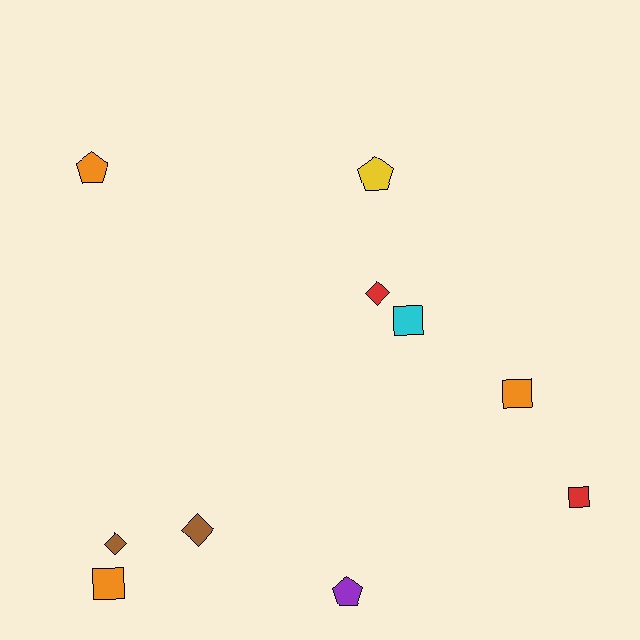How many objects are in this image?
There are 10 objects.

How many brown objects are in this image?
There are 2 brown objects.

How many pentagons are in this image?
There are 3 pentagons.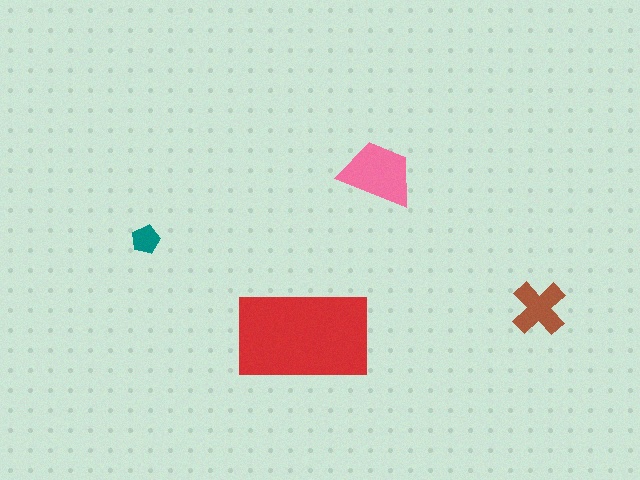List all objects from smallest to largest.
The teal pentagon, the brown cross, the pink trapezoid, the red rectangle.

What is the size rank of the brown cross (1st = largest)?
3rd.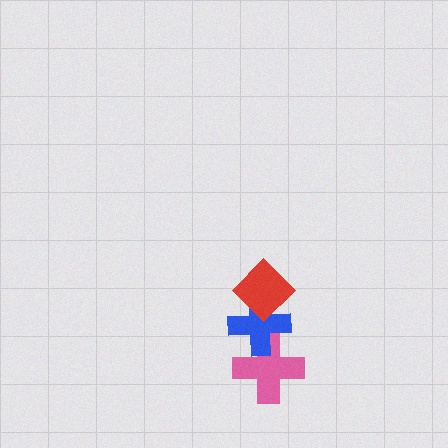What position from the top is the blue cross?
The blue cross is 2nd from the top.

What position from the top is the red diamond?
The red diamond is 1st from the top.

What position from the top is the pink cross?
The pink cross is 3rd from the top.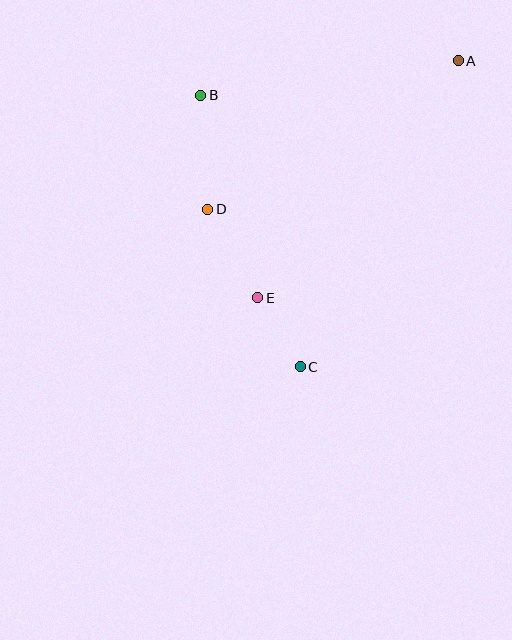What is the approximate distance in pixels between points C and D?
The distance between C and D is approximately 183 pixels.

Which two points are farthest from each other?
Points A and C are farthest from each other.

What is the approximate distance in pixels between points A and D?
The distance between A and D is approximately 291 pixels.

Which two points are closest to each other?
Points C and E are closest to each other.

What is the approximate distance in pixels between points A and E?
The distance between A and E is approximately 310 pixels.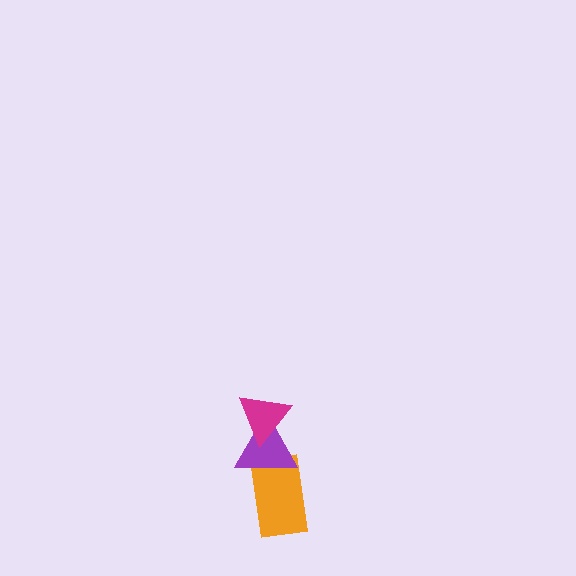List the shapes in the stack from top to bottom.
From top to bottom: the magenta triangle, the purple triangle, the orange rectangle.